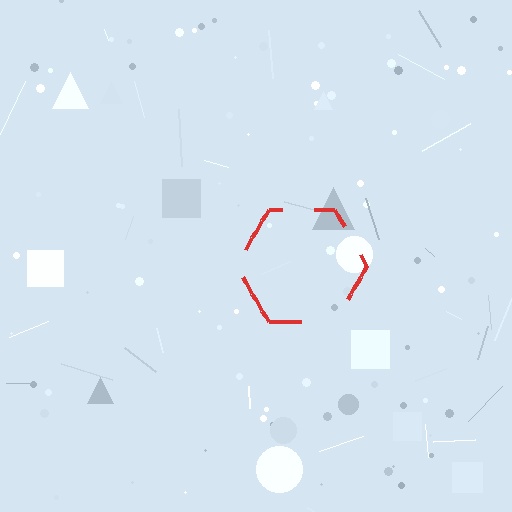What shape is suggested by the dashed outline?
The dashed outline suggests a hexagon.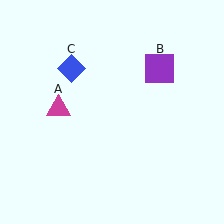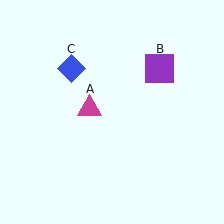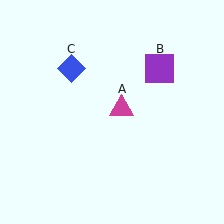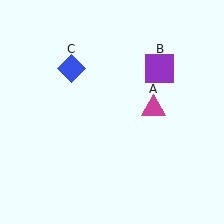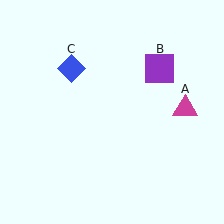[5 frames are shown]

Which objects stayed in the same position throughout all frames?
Purple square (object B) and blue diamond (object C) remained stationary.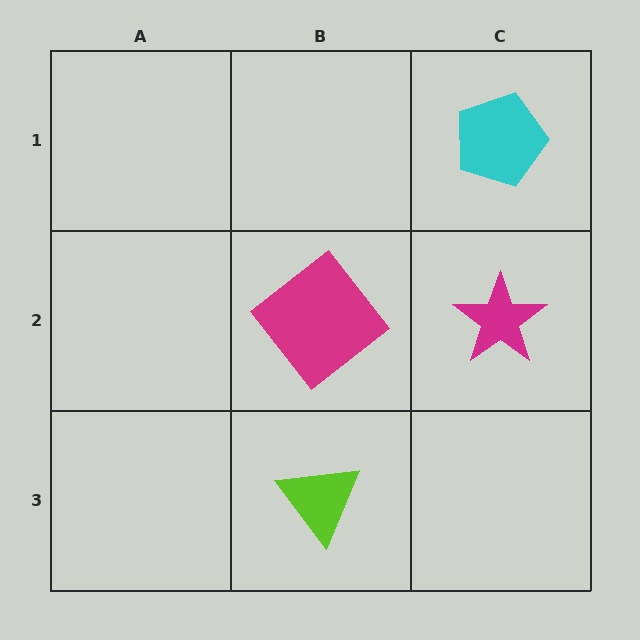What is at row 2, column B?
A magenta diamond.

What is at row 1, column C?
A cyan pentagon.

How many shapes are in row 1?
1 shape.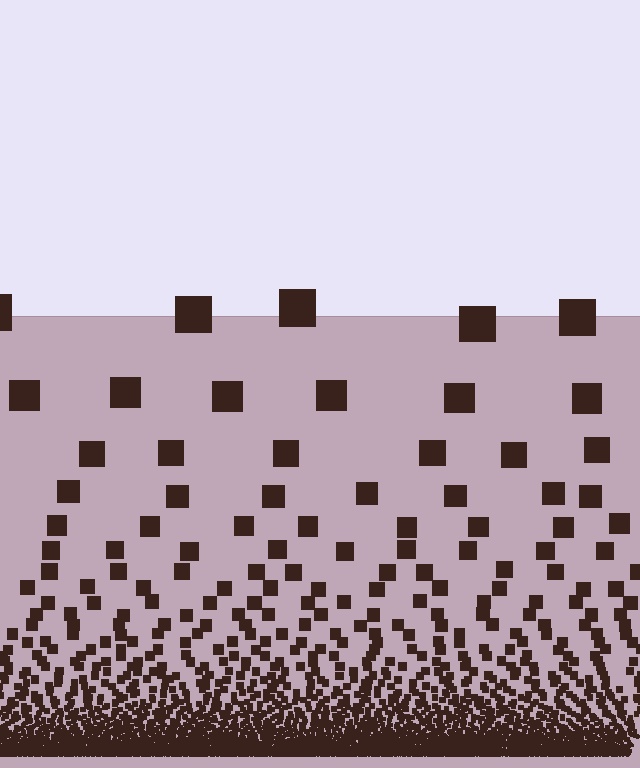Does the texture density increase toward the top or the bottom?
Density increases toward the bottom.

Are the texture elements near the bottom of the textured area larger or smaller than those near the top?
Smaller. The gradient is inverted — elements near the bottom are smaller and denser.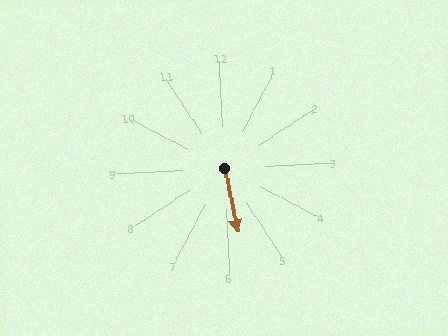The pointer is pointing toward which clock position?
Roughly 6 o'clock.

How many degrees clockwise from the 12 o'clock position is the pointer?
Approximately 171 degrees.